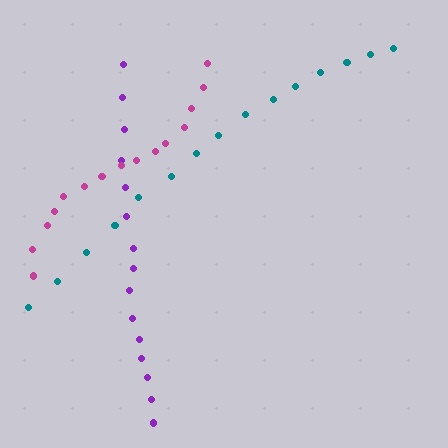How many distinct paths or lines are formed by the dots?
There are 3 distinct paths.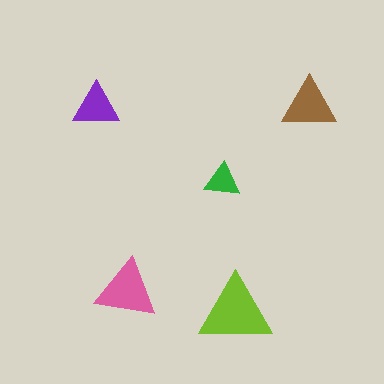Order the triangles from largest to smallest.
the lime one, the pink one, the brown one, the purple one, the green one.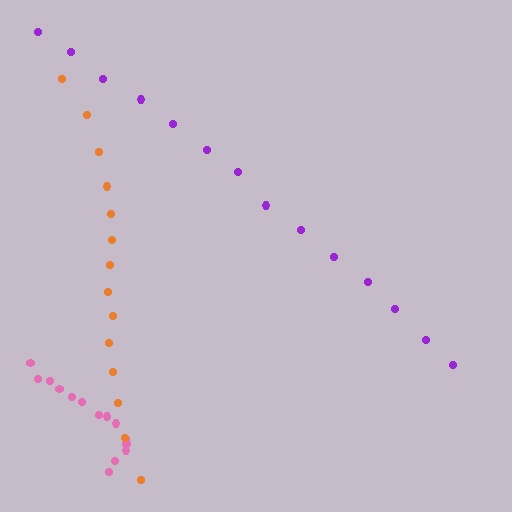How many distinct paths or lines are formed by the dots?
There are 3 distinct paths.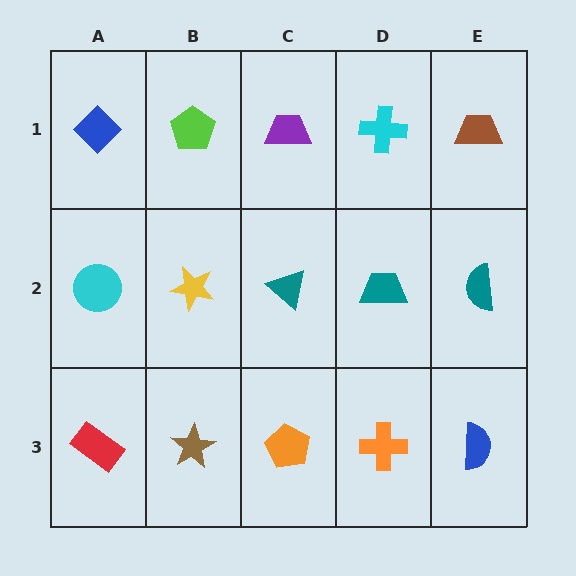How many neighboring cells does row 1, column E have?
2.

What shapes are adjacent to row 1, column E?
A teal semicircle (row 2, column E), a cyan cross (row 1, column D).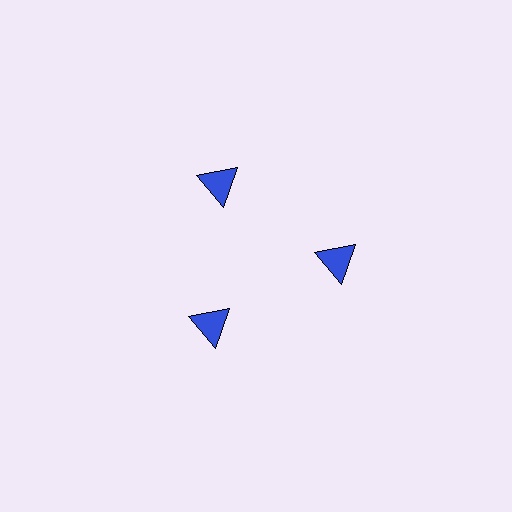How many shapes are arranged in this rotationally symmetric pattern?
There are 3 shapes, arranged in 3 groups of 1.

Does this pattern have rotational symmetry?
Yes, this pattern has 3-fold rotational symmetry. It looks the same after rotating 120 degrees around the center.